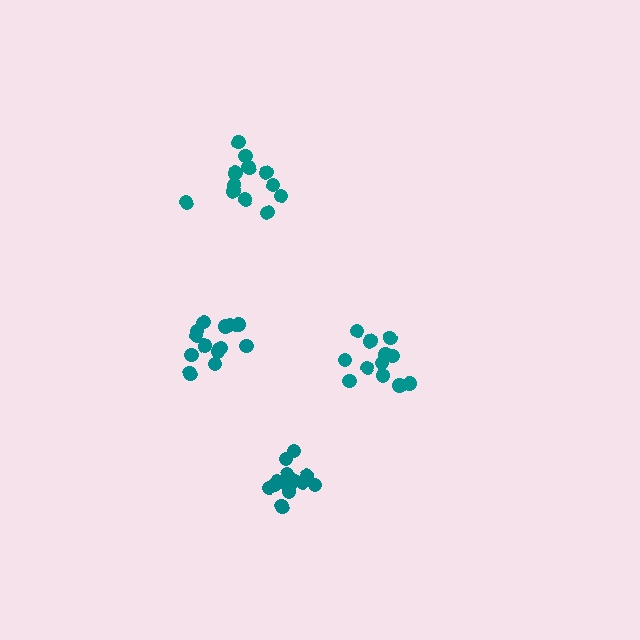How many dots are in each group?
Group 1: 14 dots, Group 2: 12 dots, Group 3: 12 dots, Group 4: 14 dots (52 total).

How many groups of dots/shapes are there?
There are 4 groups.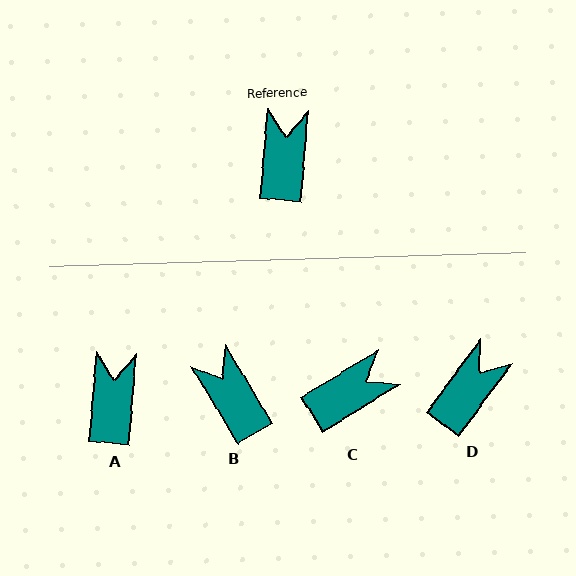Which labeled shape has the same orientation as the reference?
A.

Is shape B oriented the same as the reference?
No, it is off by about 36 degrees.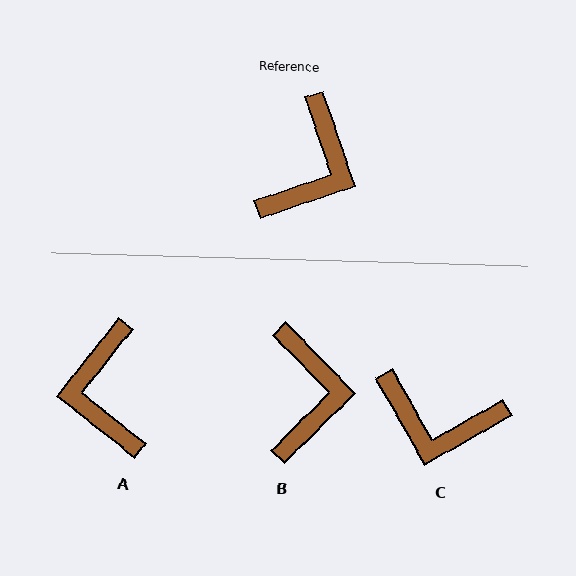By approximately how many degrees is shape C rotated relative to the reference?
Approximately 79 degrees clockwise.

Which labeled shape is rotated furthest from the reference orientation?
A, about 147 degrees away.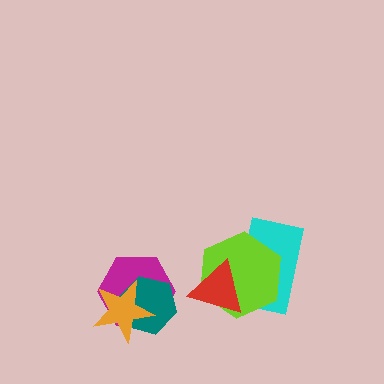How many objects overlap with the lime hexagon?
2 objects overlap with the lime hexagon.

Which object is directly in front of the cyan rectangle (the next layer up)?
The lime hexagon is directly in front of the cyan rectangle.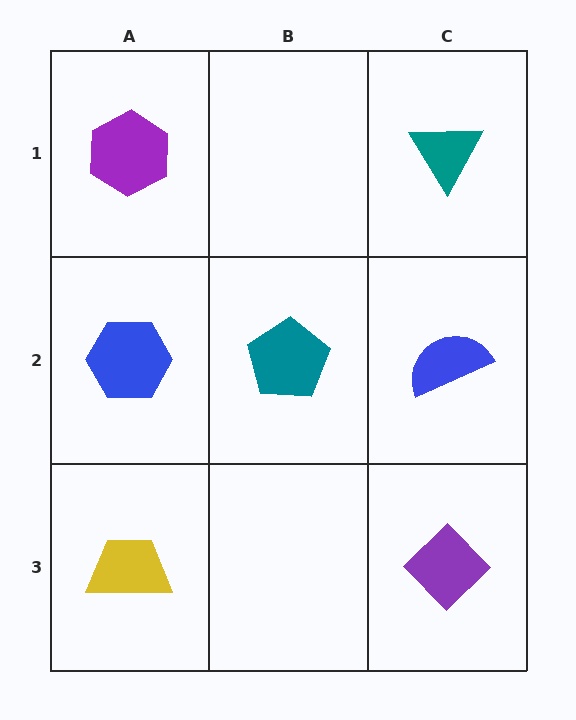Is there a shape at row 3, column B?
No, that cell is empty.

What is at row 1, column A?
A purple hexagon.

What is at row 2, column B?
A teal pentagon.